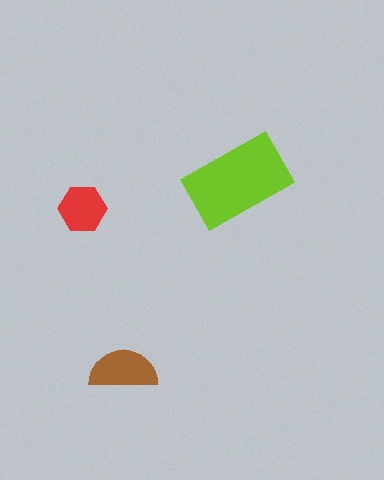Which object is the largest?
The lime rectangle.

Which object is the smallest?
The red hexagon.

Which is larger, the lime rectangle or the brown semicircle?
The lime rectangle.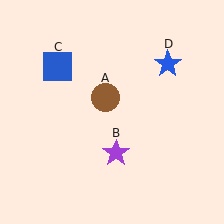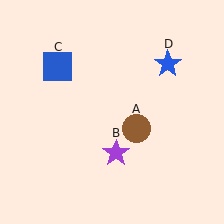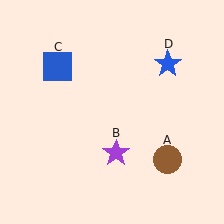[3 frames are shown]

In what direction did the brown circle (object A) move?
The brown circle (object A) moved down and to the right.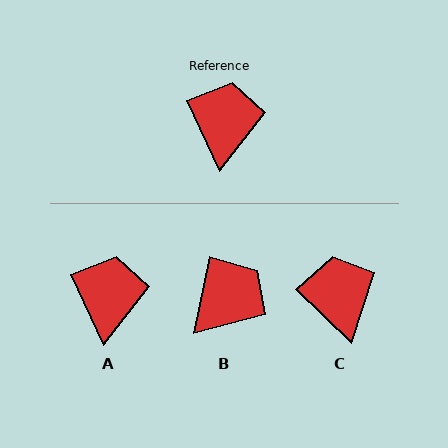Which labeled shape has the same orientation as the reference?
A.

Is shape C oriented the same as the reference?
No, it is off by about 21 degrees.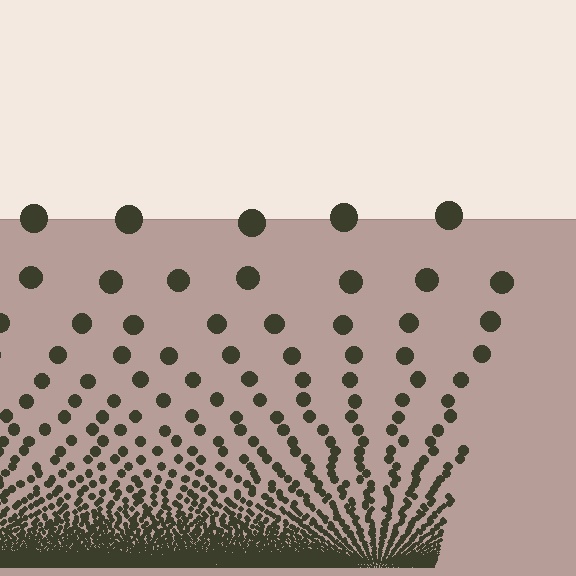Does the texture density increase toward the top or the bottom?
Density increases toward the bottom.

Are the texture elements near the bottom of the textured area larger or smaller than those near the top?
Smaller. The gradient is inverted — elements near the bottom are smaller and denser.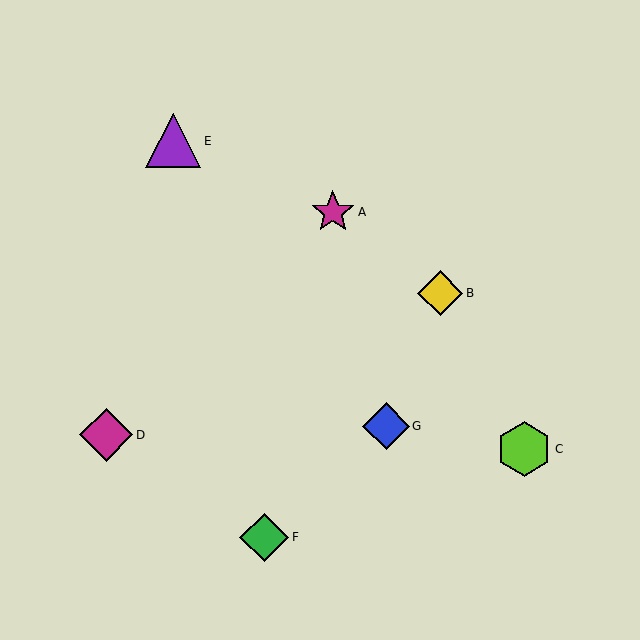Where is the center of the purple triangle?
The center of the purple triangle is at (173, 141).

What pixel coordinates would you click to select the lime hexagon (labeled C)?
Click at (524, 449) to select the lime hexagon C.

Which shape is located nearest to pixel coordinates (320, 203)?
The magenta star (labeled A) at (333, 212) is nearest to that location.